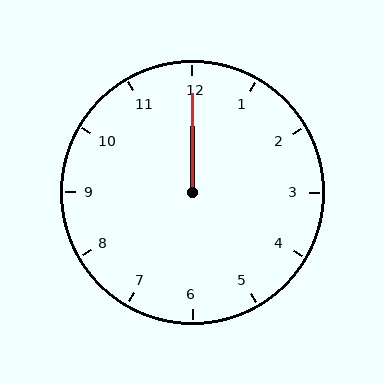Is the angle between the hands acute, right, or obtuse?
It is acute.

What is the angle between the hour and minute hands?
Approximately 0 degrees.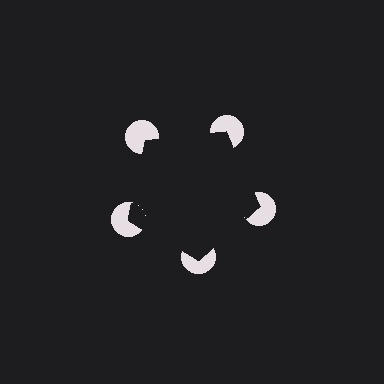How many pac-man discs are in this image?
There are 5 — one at each vertex of the illusory pentagon.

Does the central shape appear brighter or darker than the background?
It typically appears slightly darker than the background, even though no actual brightness change is drawn.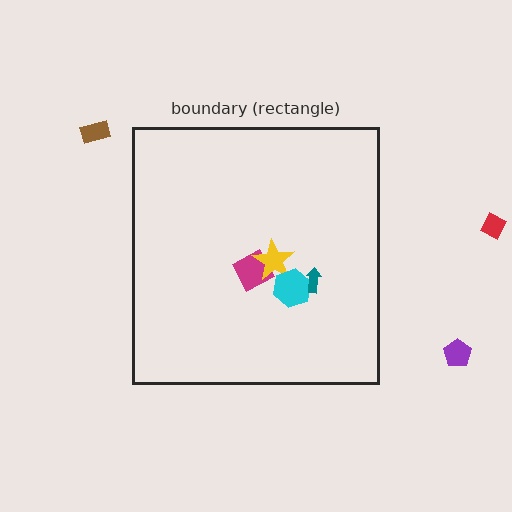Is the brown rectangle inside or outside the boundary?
Outside.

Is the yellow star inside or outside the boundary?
Inside.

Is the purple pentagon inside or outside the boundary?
Outside.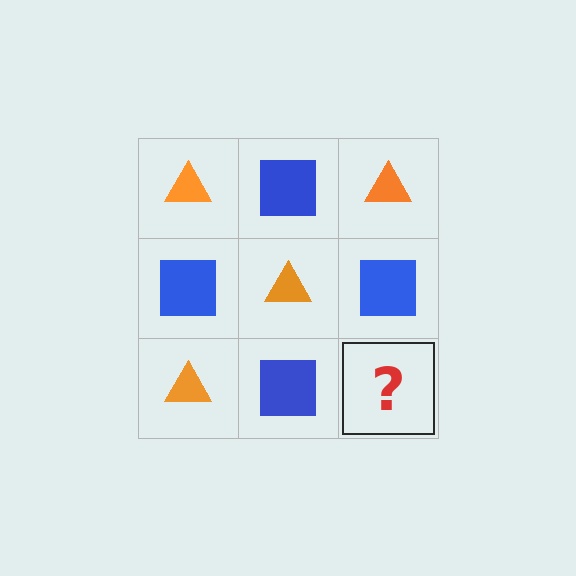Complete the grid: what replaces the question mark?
The question mark should be replaced with an orange triangle.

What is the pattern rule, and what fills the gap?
The rule is that it alternates orange triangle and blue square in a checkerboard pattern. The gap should be filled with an orange triangle.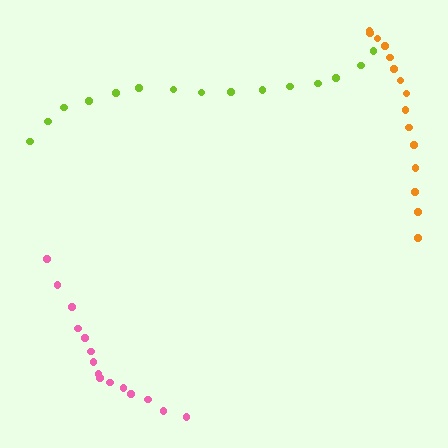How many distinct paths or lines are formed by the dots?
There are 3 distinct paths.